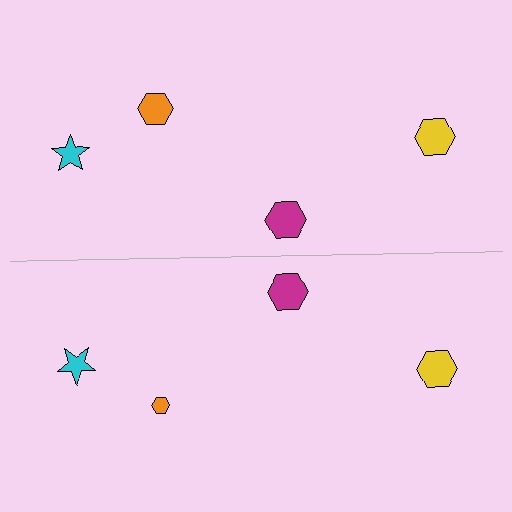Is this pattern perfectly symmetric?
No, the pattern is not perfectly symmetric. The orange hexagon on the bottom side has a different size than its mirror counterpart.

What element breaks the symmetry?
The orange hexagon on the bottom side has a different size than its mirror counterpart.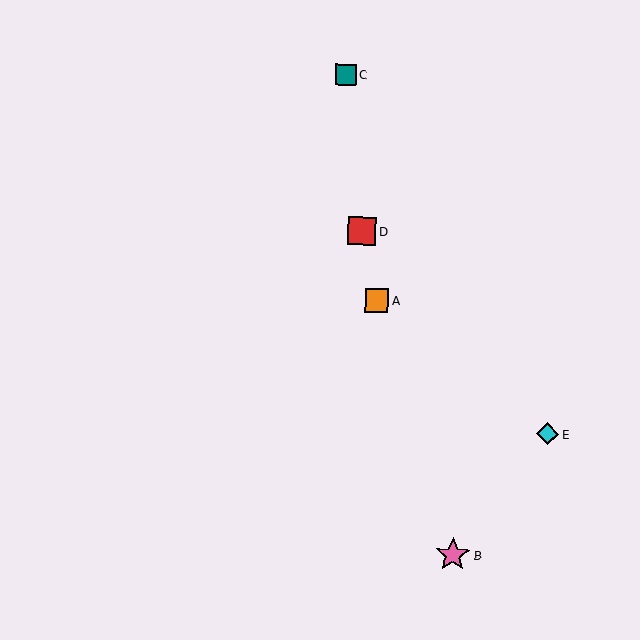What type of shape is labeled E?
Shape E is a cyan diamond.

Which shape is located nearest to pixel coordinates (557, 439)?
The cyan diamond (labeled E) at (548, 434) is nearest to that location.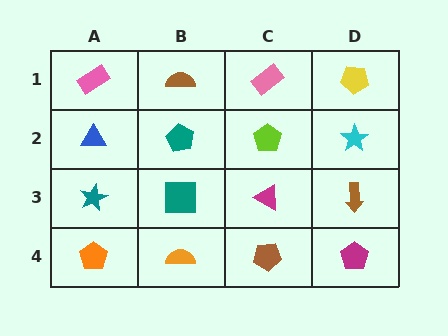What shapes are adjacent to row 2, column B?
A brown semicircle (row 1, column B), a teal square (row 3, column B), a blue triangle (row 2, column A), a lime pentagon (row 2, column C).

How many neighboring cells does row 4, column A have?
2.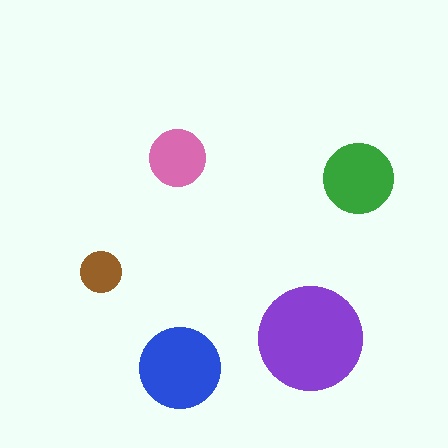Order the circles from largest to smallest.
the purple one, the blue one, the green one, the pink one, the brown one.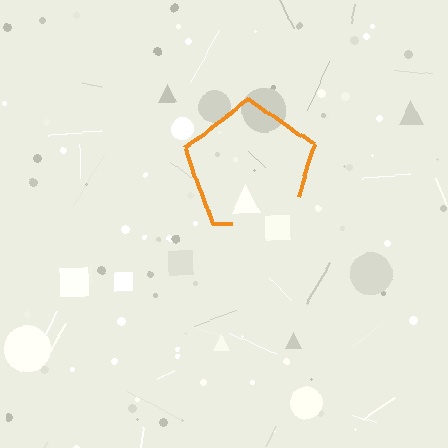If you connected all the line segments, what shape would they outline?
They would outline a pentagon.